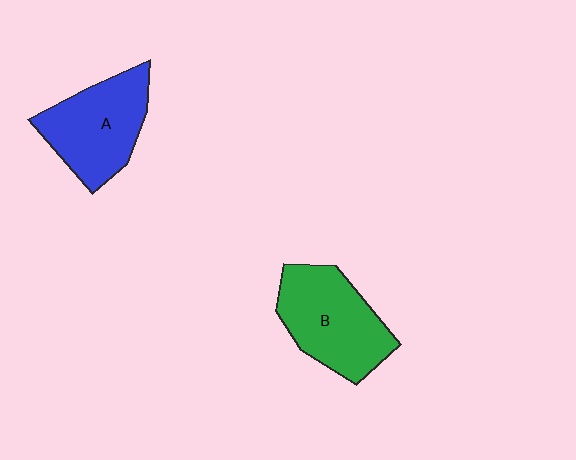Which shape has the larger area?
Shape B (green).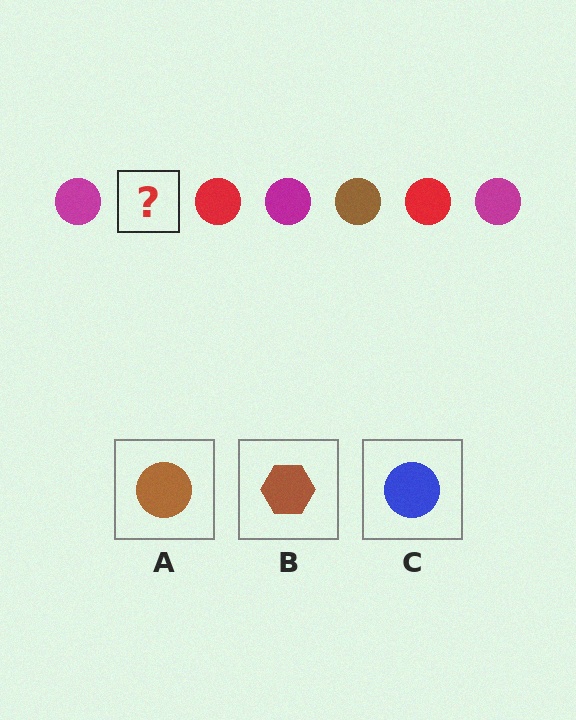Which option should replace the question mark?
Option A.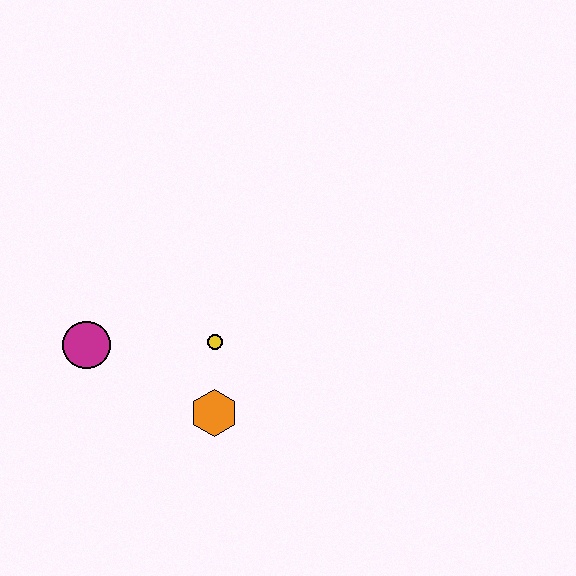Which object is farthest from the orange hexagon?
The magenta circle is farthest from the orange hexagon.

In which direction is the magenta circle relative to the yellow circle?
The magenta circle is to the left of the yellow circle.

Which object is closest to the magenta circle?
The yellow circle is closest to the magenta circle.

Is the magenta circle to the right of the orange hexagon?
No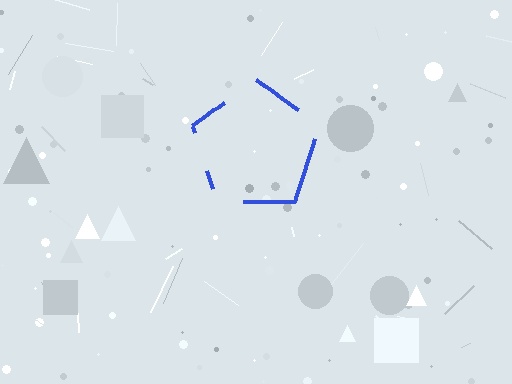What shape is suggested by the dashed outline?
The dashed outline suggests a pentagon.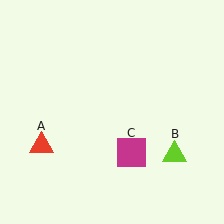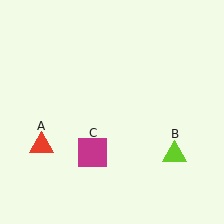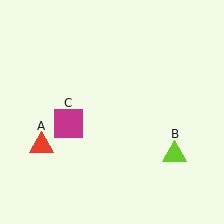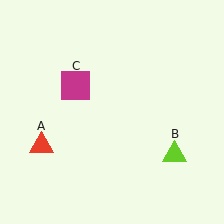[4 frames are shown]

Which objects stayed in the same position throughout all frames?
Red triangle (object A) and lime triangle (object B) remained stationary.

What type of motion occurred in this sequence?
The magenta square (object C) rotated clockwise around the center of the scene.